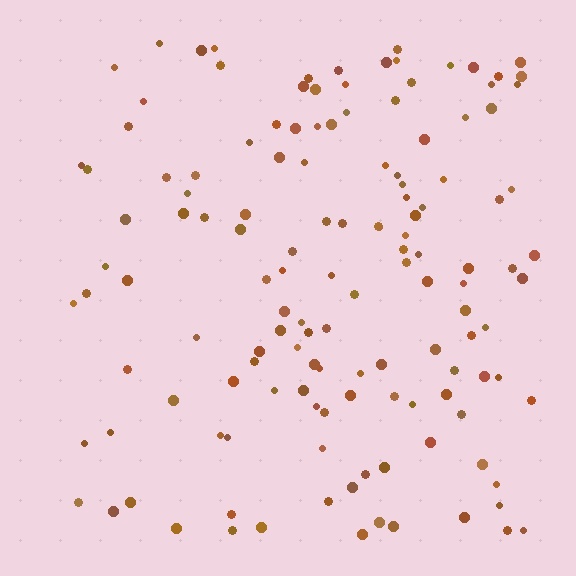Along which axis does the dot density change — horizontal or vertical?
Horizontal.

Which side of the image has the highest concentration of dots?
The right.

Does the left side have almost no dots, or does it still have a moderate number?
Still a moderate number, just noticeably fewer than the right.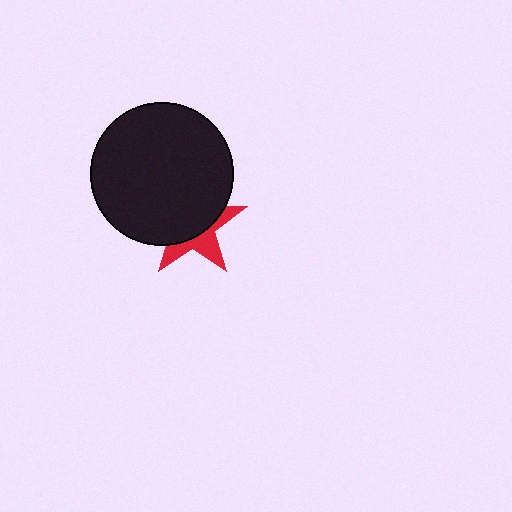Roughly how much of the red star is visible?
A small part of it is visible (roughly 37%).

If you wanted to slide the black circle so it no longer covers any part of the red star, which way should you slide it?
Slide it up — that is the most direct way to separate the two shapes.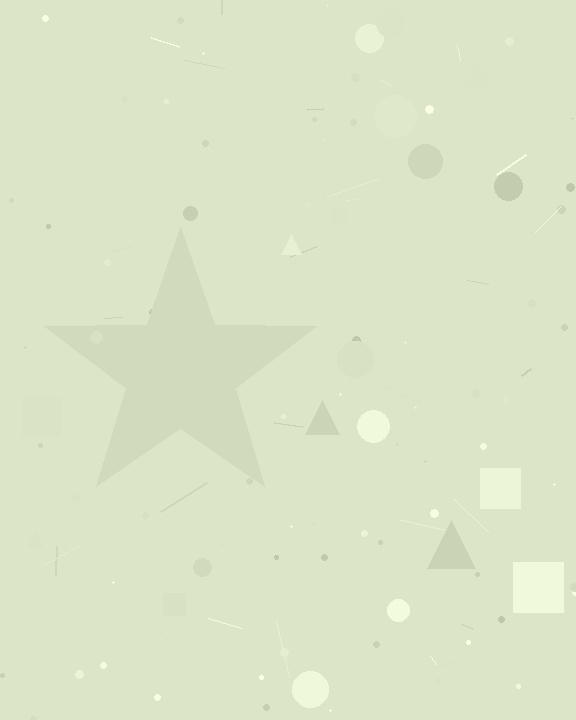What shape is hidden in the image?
A star is hidden in the image.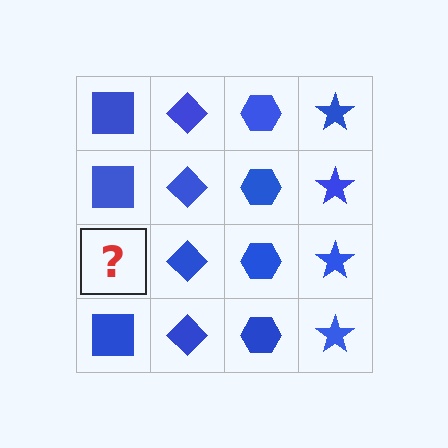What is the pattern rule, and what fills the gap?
The rule is that each column has a consistent shape. The gap should be filled with a blue square.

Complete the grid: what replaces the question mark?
The question mark should be replaced with a blue square.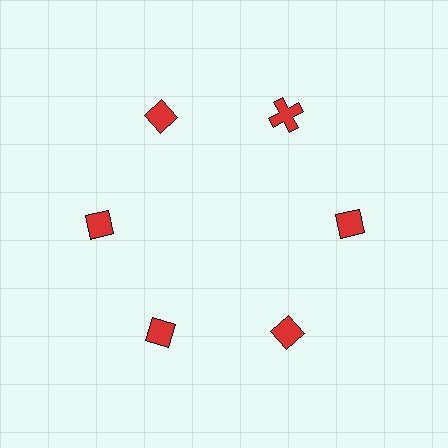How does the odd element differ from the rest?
It has a different shape: cross instead of diamond.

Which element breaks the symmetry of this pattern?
The red cross at roughly the 1 o'clock position breaks the symmetry. All other shapes are red diamonds.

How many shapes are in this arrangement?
There are 6 shapes arranged in a ring pattern.